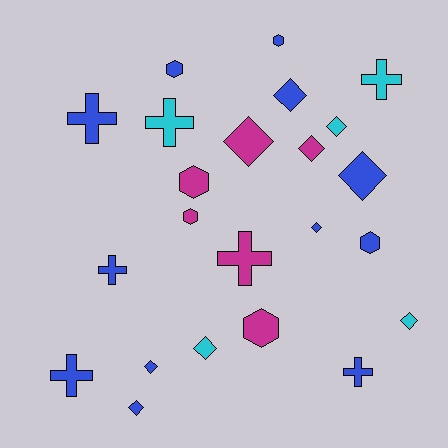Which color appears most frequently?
Blue, with 12 objects.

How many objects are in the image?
There are 23 objects.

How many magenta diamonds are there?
There are 2 magenta diamonds.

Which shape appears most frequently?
Diamond, with 10 objects.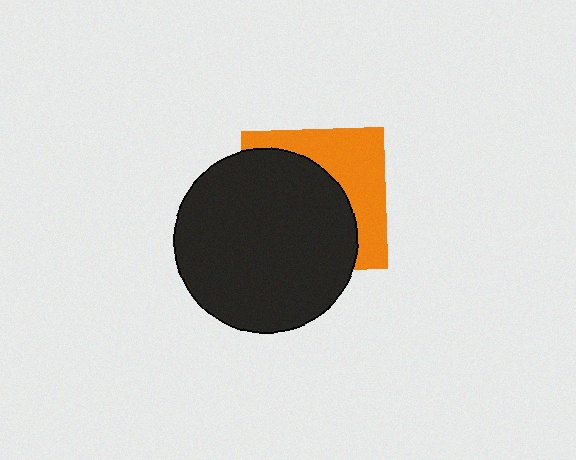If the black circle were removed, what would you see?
You would see the complete orange square.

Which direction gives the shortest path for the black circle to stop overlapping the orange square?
Moving toward the lower-left gives the shortest separation.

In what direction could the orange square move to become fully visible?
The orange square could move toward the upper-right. That would shift it out from behind the black circle entirely.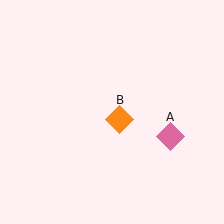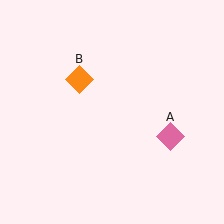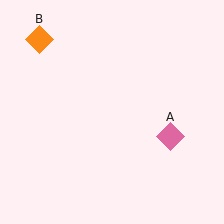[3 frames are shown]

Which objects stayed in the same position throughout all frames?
Pink diamond (object A) remained stationary.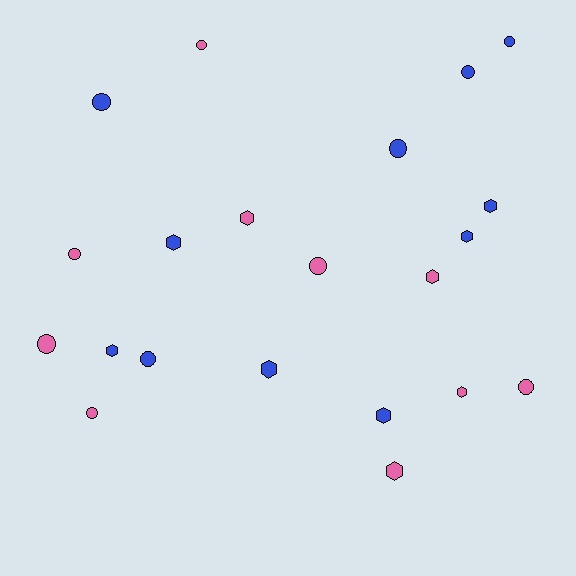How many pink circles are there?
There are 6 pink circles.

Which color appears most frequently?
Blue, with 11 objects.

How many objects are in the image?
There are 21 objects.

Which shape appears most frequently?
Circle, with 11 objects.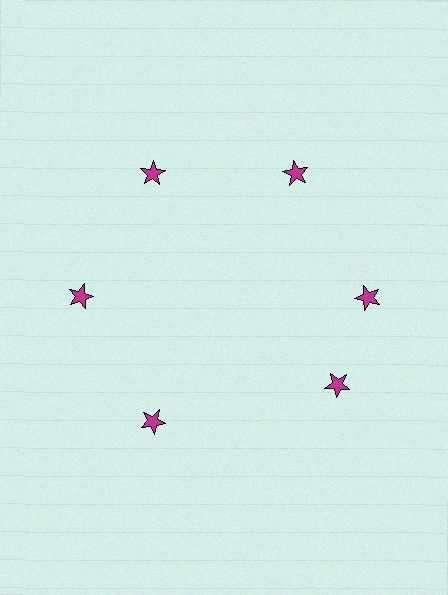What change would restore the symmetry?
The symmetry would be restored by rotating it back into even spacing with its neighbors so that all 6 stars sit at equal angles and equal distance from the center.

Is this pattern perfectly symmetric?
No. The 6 magenta stars are arranged in a ring, but one element near the 5 o'clock position is rotated out of alignment along the ring, breaking the 6-fold rotational symmetry.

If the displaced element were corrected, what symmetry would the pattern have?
It would have 6-fold rotational symmetry — the pattern would map onto itself every 60 degrees.